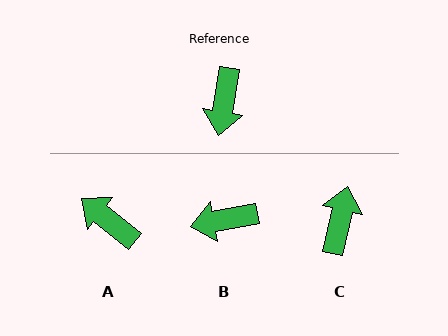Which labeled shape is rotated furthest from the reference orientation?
C, about 177 degrees away.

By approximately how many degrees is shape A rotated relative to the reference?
Approximately 120 degrees clockwise.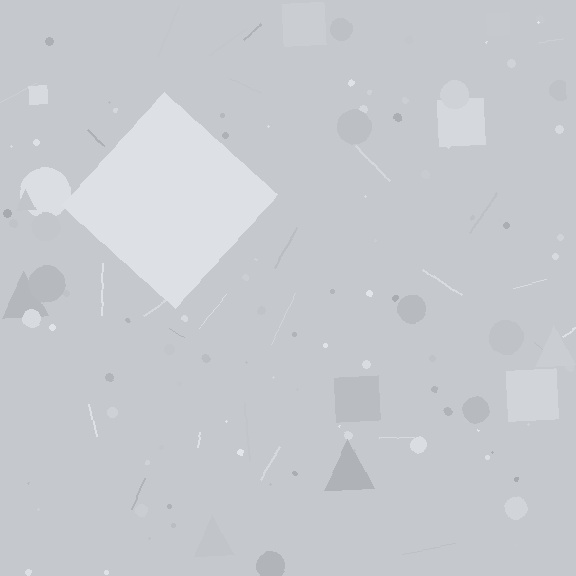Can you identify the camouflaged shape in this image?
The camouflaged shape is a diamond.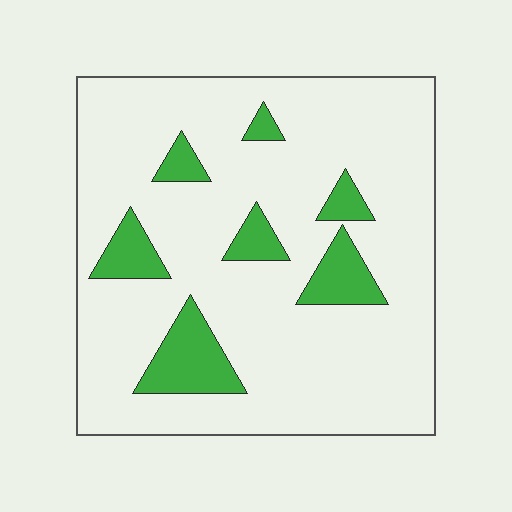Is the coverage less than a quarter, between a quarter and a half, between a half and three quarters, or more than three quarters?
Less than a quarter.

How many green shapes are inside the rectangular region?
7.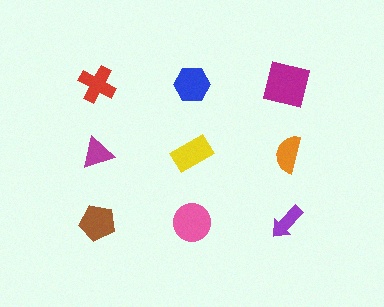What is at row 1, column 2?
A blue hexagon.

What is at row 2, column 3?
An orange semicircle.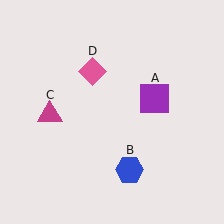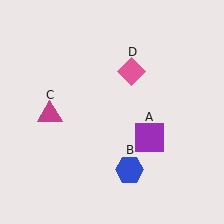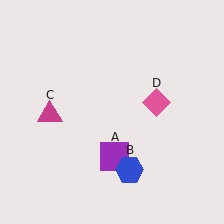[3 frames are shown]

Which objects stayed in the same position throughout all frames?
Blue hexagon (object B) and magenta triangle (object C) remained stationary.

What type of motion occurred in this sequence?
The purple square (object A), pink diamond (object D) rotated clockwise around the center of the scene.